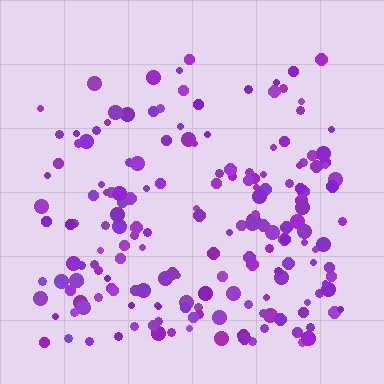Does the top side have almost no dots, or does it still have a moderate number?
Still a moderate number, just noticeably fewer than the bottom.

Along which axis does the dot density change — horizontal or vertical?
Vertical.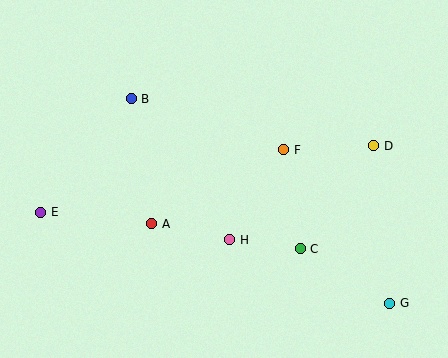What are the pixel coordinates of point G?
Point G is at (390, 303).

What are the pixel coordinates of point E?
Point E is at (41, 212).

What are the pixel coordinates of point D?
Point D is at (374, 146).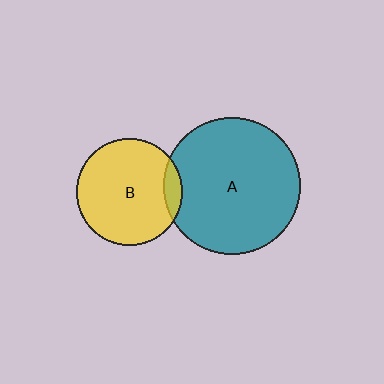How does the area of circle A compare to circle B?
Approximately 1.7 times.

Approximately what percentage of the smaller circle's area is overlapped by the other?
Approximately 10%.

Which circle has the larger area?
Circle A (teal).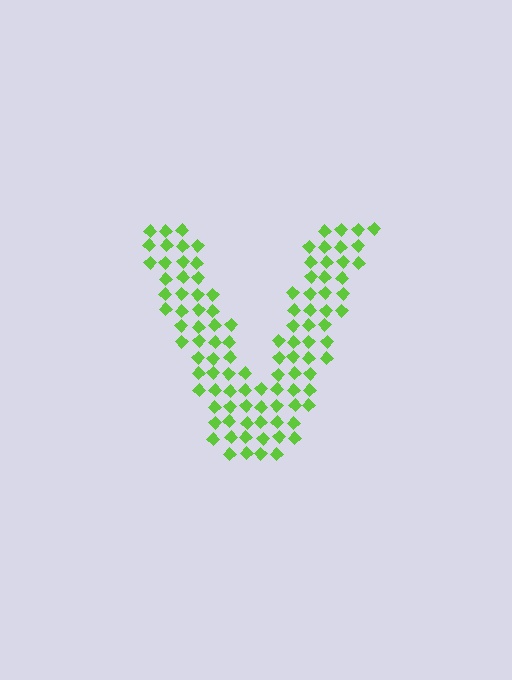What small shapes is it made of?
It is made of small diamonds.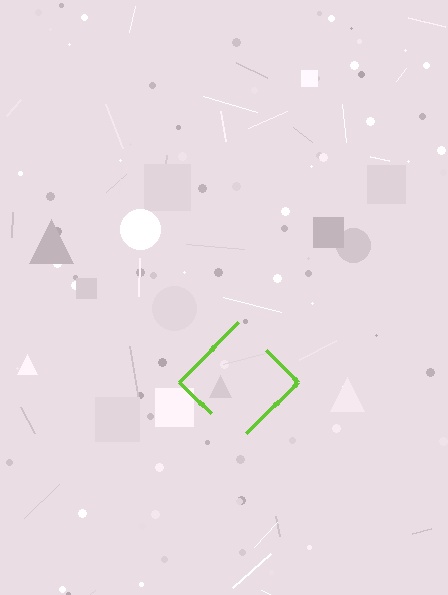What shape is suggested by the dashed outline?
The dashed outline suggests a diamond.